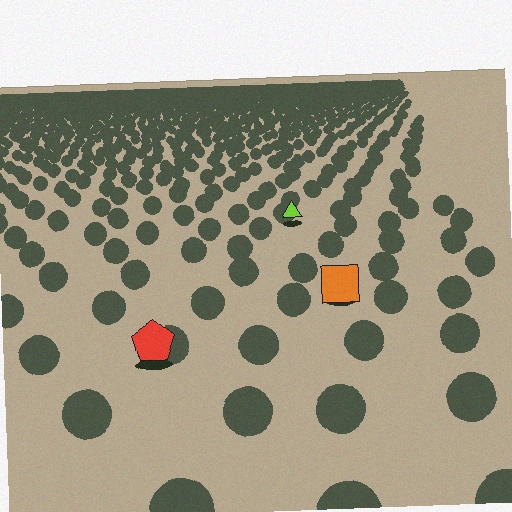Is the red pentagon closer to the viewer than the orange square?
Yes. The red pentagon is closer — you can tell from the texture gradient: the ground texture is coarser near it.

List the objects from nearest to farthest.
From nearest to farthest: the red pentagon, the orange square, the lime triangle.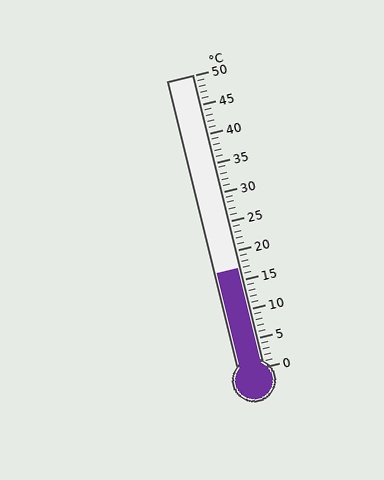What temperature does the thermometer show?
The thermometer shows approximately 17°C.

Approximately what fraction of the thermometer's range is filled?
The thermometer is filled to approximately 35% of its range.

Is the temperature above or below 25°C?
The temperature is below 25°C.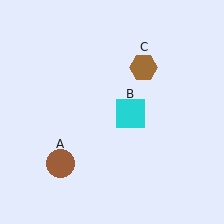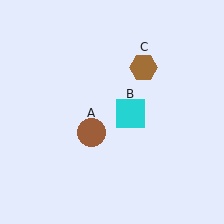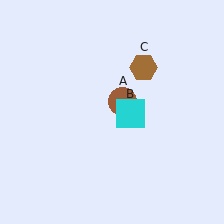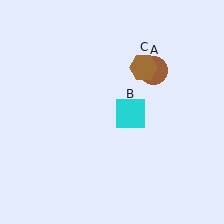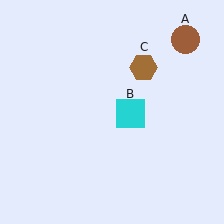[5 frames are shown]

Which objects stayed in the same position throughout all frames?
Cyan square (object B) and brown hexagon (object C) remained stationary.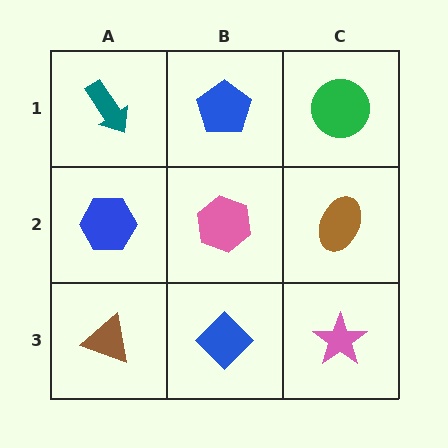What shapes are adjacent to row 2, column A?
A teal arrow (row 1, column A), a brown triangle (row 3, column A), a pink hexagon (row 2, column B).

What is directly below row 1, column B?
A pink hexagon.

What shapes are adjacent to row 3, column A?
A blue hexagon (row 2, column A), a blue diamond (row 3, column B).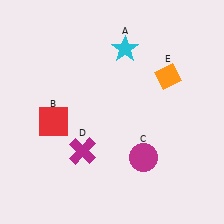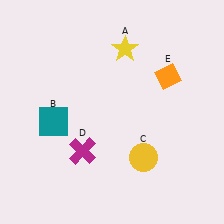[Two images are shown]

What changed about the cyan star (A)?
In Image 1, A is cyan. In Image 2, it changed to yellow.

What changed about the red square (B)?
In Image 1, B is red. In Image 2, it changed to teal.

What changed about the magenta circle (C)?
In Image 1, C is magenta. In Image 2, it changed to yellow.